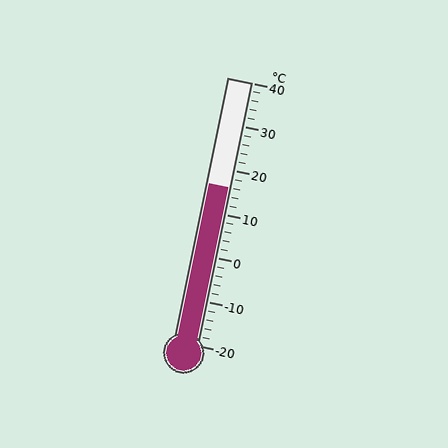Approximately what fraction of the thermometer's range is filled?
The thermometer is filled to approximately 60% of its range.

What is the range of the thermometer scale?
The thermometer scale ranges from -20°C to 40°C.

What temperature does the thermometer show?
The thermometer shows approximately 16°C.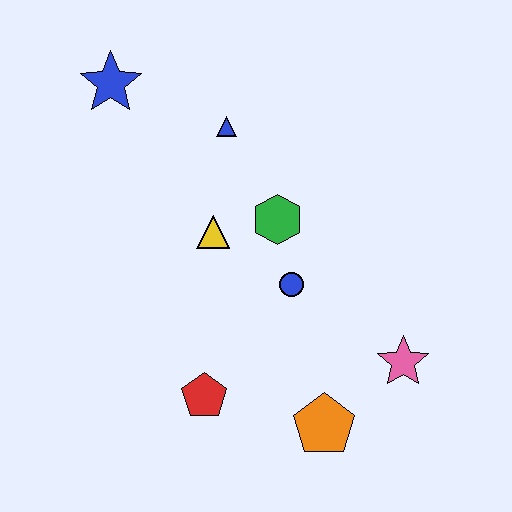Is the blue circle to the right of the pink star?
No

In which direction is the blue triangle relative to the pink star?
The blue triangle is above the pink star.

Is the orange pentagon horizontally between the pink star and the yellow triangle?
Yes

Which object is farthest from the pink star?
The blue star is farthest from the pink star.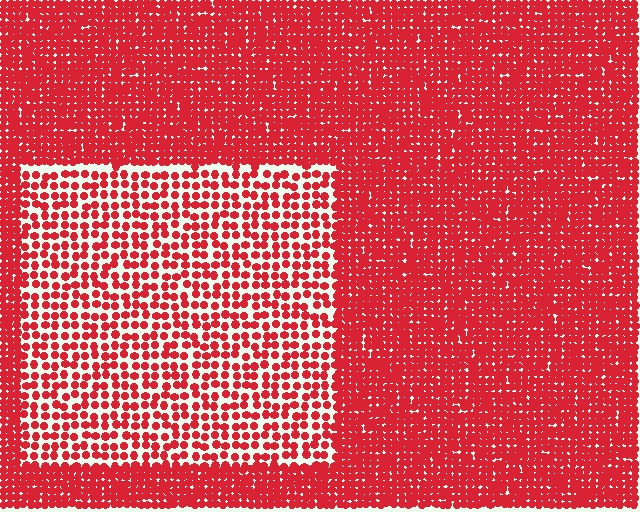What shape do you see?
I see a rectangle.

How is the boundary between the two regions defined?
The boundary is defined by a change in element density (approximately 2.1x ratio). All elements are the same color, size, and shape.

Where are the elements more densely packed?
The elements are more densely packed outside the rectangle boundary.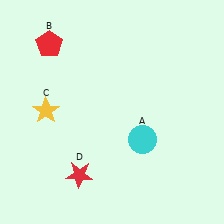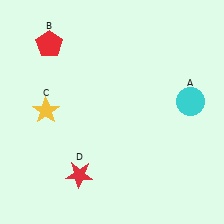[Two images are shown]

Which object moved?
The cyan circle (A) moved right.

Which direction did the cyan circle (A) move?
The cyan circle (A) moved right.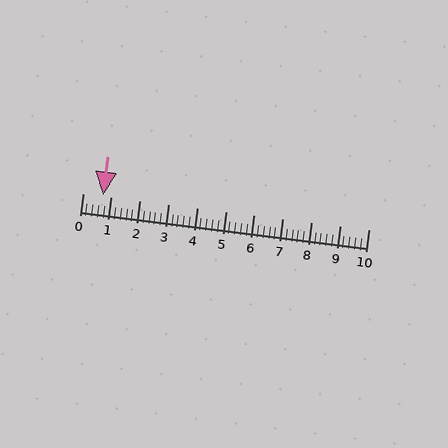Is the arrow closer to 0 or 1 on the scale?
The arrow is closer to 1.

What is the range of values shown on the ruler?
The ruler shows values from 0 to 10.